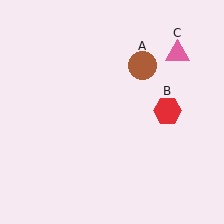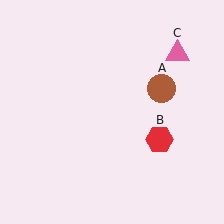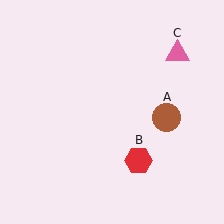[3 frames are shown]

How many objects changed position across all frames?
2 objects changed position: brown circle (object A), red hexagon (object B).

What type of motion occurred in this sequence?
The brown circle (object A), red hexagon (object B) rotated clockwise around the center of the scene.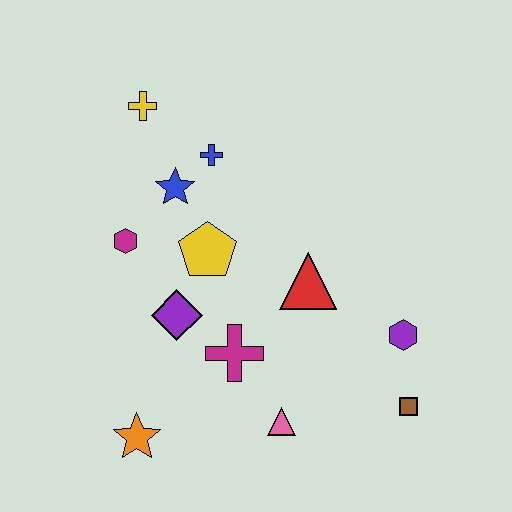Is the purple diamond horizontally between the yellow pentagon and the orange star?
Yes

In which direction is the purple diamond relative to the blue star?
The purple diamond is below the blue star.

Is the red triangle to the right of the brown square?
No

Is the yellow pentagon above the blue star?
No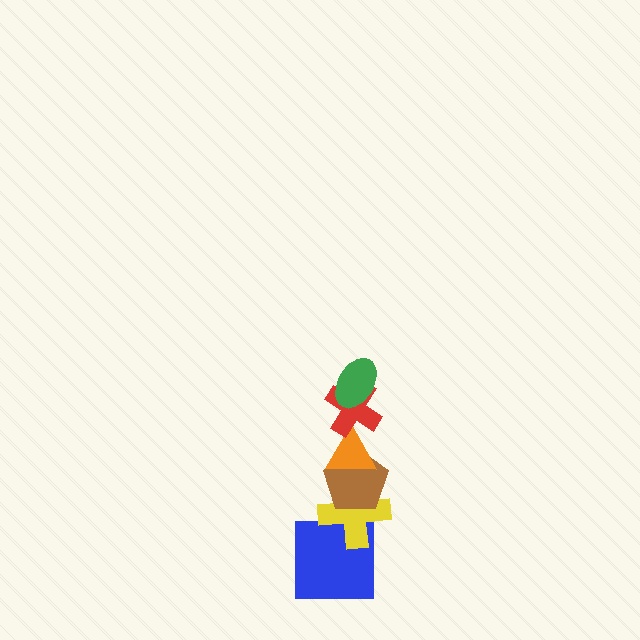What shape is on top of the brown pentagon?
The orange triangle is on top of the brown pentagon.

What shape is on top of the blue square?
The yellow cross is on top of the blue square.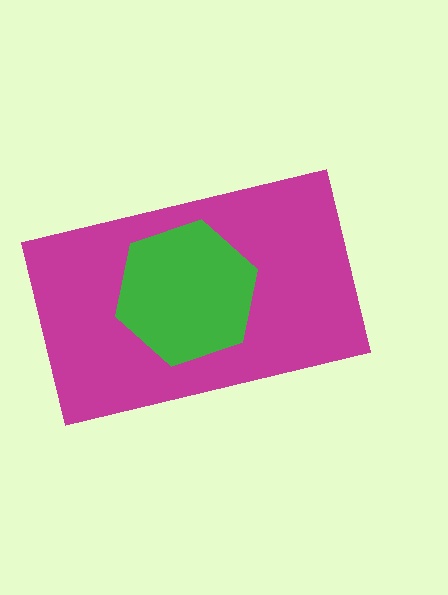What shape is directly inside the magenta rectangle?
The green hexagon.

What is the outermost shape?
The magenta rectangle.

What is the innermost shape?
The green hexagon.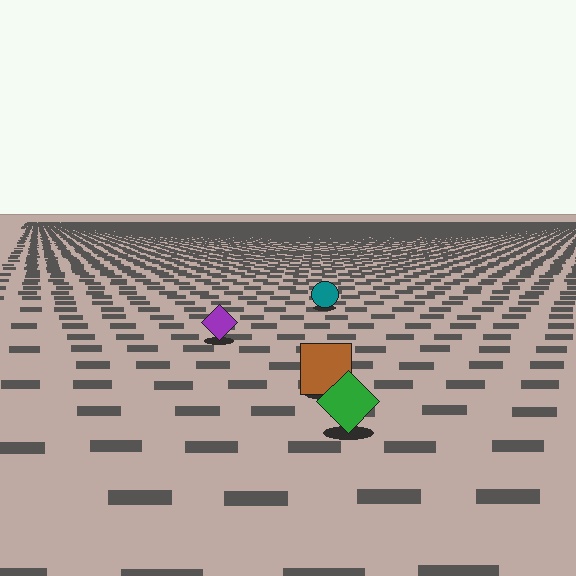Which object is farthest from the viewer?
The teal circle is farthest from the viewer. It appears smaller and the ground texture around it is denser.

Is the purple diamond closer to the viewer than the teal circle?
Yes. The purple diamond is closer — you can tell from the texture gradient: the ground texture is coarser near it.